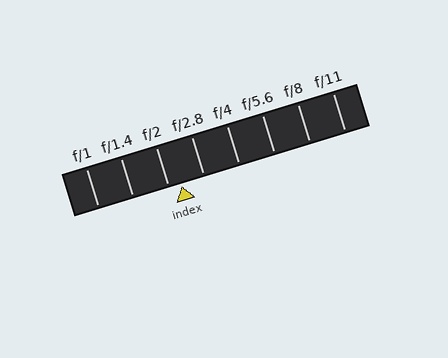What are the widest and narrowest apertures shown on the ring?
The widest aperture shown is f/1 and the narrowest is f/11.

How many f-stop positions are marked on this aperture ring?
There are 8 f-stop positions marked.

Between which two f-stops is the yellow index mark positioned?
The index mark is between f/2 and f/2.8.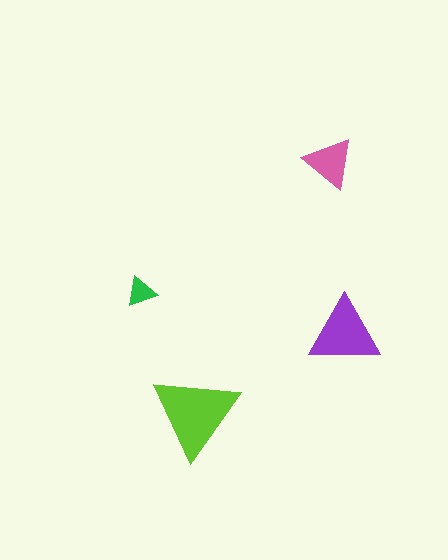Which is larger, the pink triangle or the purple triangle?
The purple one.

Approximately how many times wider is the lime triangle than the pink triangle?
About 1.5 times wider.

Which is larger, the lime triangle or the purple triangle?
The lime one.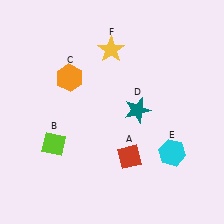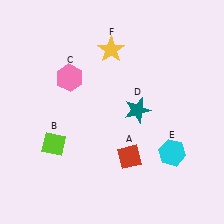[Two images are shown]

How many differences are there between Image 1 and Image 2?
There is 1 difference between the two images.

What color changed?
The hexagon (C) changed from orange in Image 1 to pink in Image 2.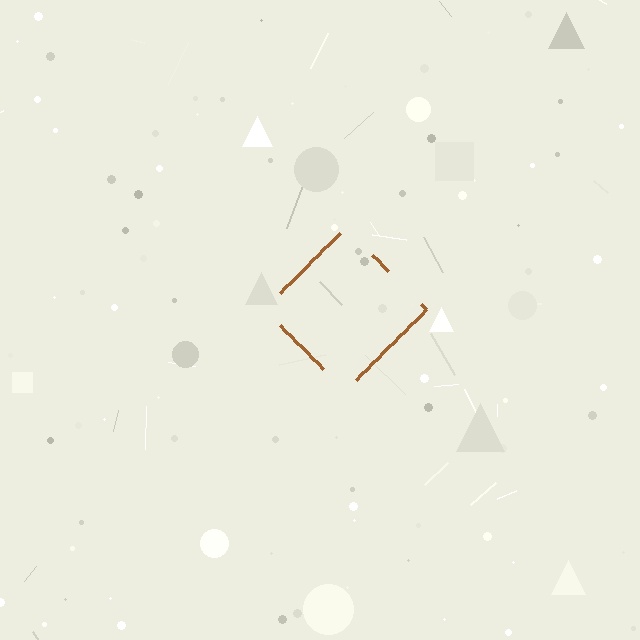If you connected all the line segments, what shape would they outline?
They would outline a diamond.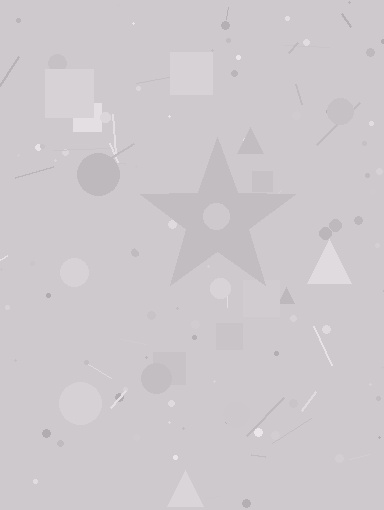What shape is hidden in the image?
A star is hidden in the image.